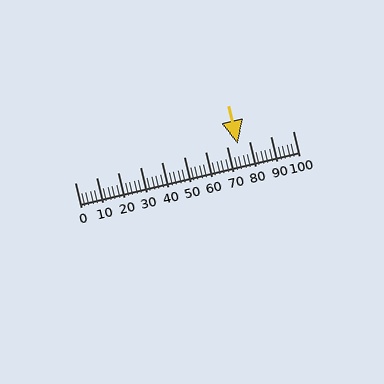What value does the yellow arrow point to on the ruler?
The yellow arrow points to approximately 75.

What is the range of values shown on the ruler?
The ruler shows values from 0 to 100.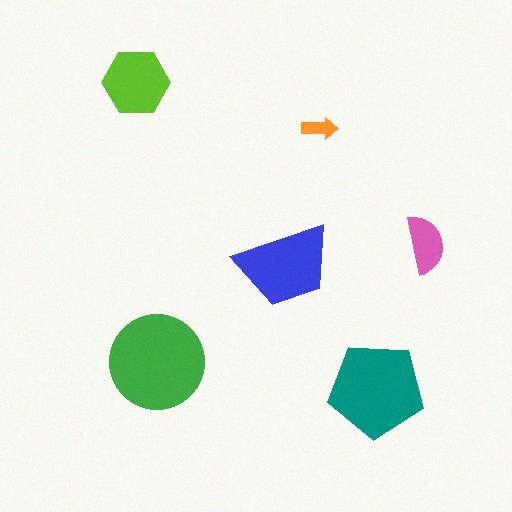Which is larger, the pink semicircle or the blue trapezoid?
The blue trapezoid.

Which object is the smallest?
The orange arrow.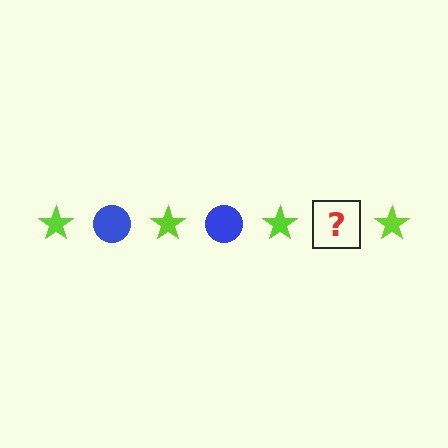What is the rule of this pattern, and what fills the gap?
The rule is that the pattern alternates between lime star and blue circle. The gap should be filled with a blue circle.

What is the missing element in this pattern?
The missing element is a blue circle.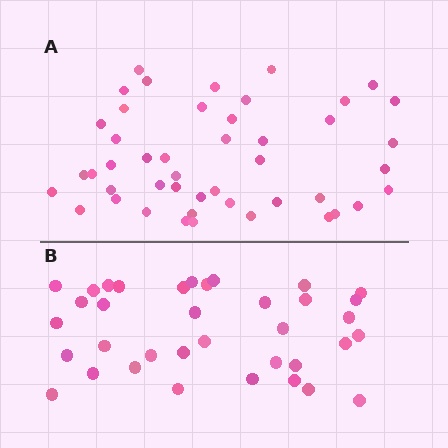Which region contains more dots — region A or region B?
Region A (the top region) has more dots.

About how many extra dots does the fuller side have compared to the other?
Region A has roughly 10 or so more dots than region B.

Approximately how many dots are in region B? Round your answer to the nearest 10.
About 40 dots. (The exact count is 36, which rounds to 40.)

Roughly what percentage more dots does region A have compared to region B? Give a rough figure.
About 30% more.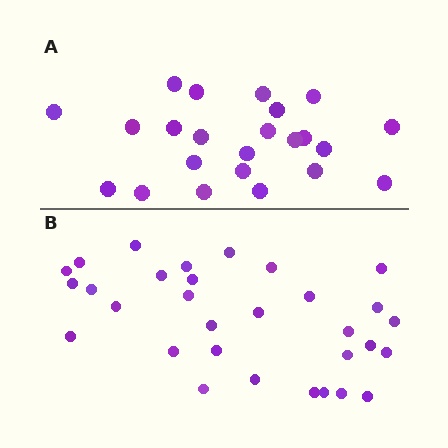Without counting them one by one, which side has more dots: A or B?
Region B (the bottom region) has more dots.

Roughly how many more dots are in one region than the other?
Region B has roughly 8 or so more dots than region A.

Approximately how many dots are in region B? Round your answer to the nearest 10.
About 30 dots. (The exact count is 31, which rounds to 30.)